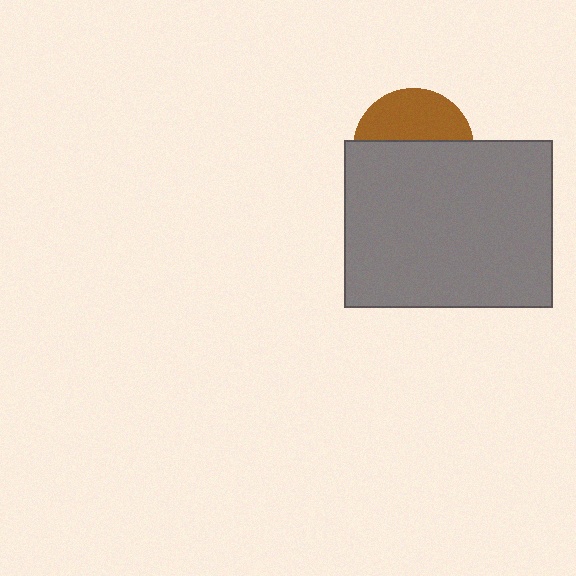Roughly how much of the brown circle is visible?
A small part of it is visible (roughly 41%).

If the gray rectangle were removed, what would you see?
You would see the complete brown circle.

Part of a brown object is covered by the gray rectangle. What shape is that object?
It is a circle.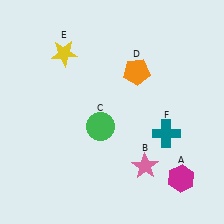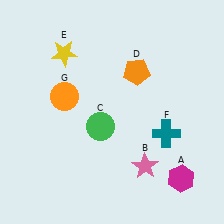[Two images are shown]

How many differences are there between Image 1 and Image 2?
There is 1 difference between the two images.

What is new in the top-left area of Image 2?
An orange circle (G) was added in the top-left area of Image 2.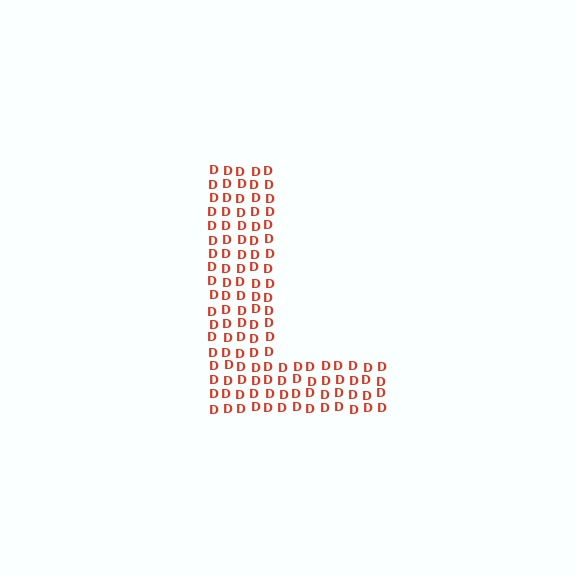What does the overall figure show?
The overall figure shows the letter L.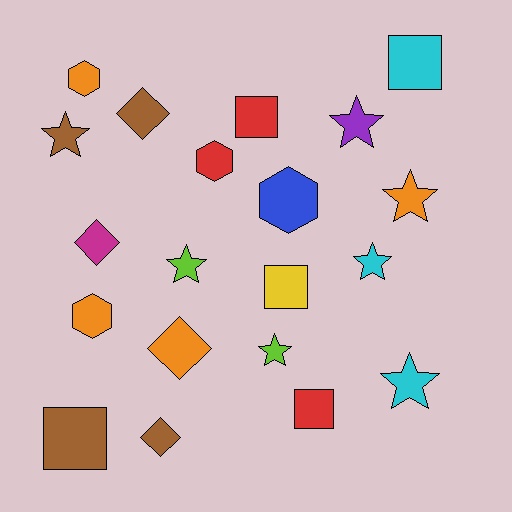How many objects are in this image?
There are 20 objects.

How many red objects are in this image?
There are 3 red objects.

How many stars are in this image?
There are 7 stars.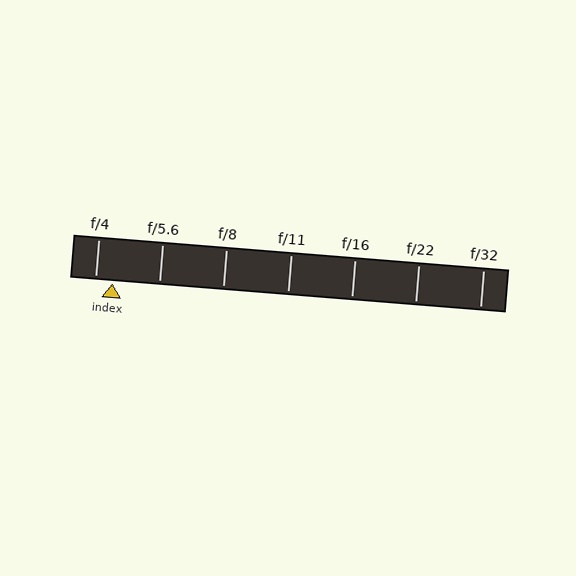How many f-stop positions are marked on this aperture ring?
There are 7 f-stop positions marked.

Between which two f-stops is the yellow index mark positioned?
The index mark is between f/4 and f/5.6.